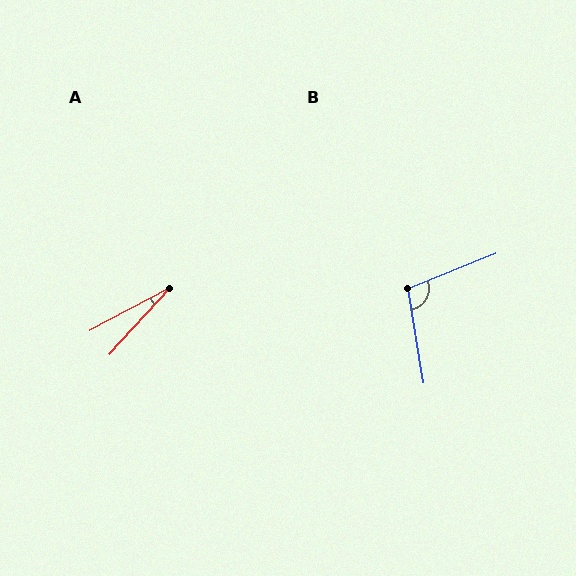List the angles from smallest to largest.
A (20°), B (102°).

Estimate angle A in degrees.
Approximately 20 degrees.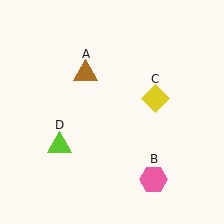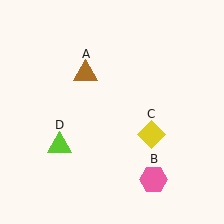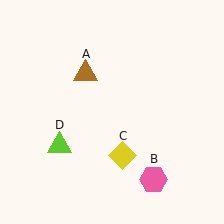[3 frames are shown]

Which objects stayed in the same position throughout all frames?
Brown triangle (object A) and pink hexagon (object B) and lime triangle (object D) remained stationary.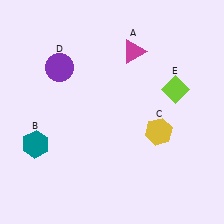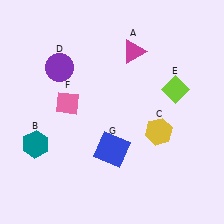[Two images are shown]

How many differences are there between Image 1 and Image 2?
There are 2 differences between the two images.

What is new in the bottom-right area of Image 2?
A blue square (G) was added in the bottom-right area of Image 2.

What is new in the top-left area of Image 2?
A pink diamond (F) was added in the top-left area of Image 2.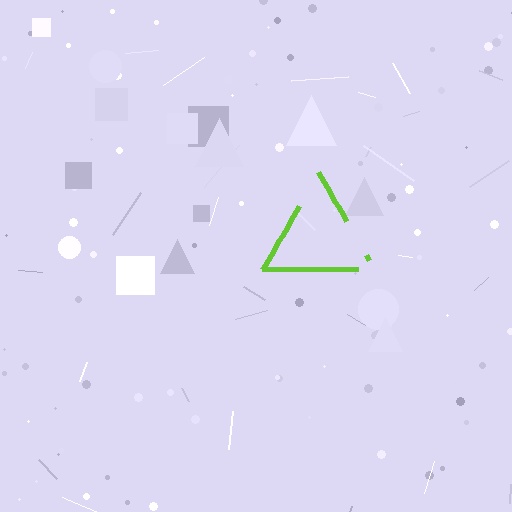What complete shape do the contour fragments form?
The contour fragments form a triangle.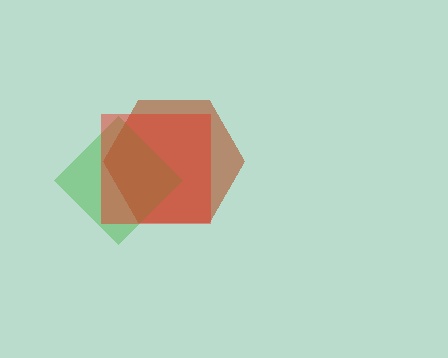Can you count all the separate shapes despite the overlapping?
Yes, there are 3 separate shapes.